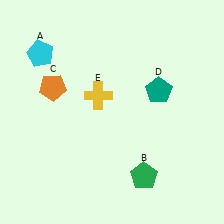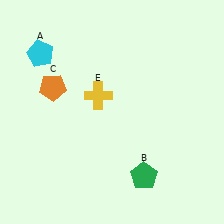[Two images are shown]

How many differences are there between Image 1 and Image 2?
There is 1 difference between the two images.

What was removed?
The teal pentagon (D) was removed in Image 2.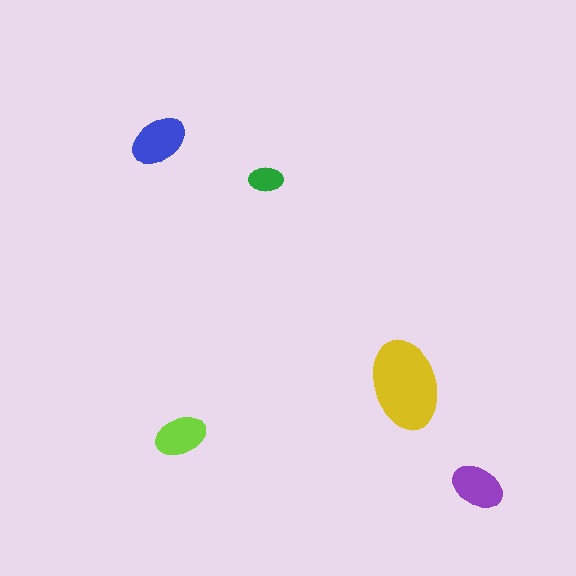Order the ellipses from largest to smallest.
the yellow one, the blue one, the purple one, the lime one, the green one.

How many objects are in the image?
There are 5 objects in the image.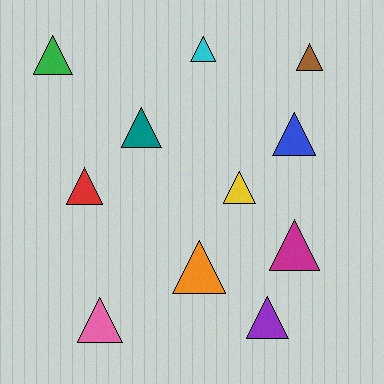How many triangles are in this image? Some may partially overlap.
There are 11 triangles.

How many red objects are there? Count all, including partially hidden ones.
There is 1 red object.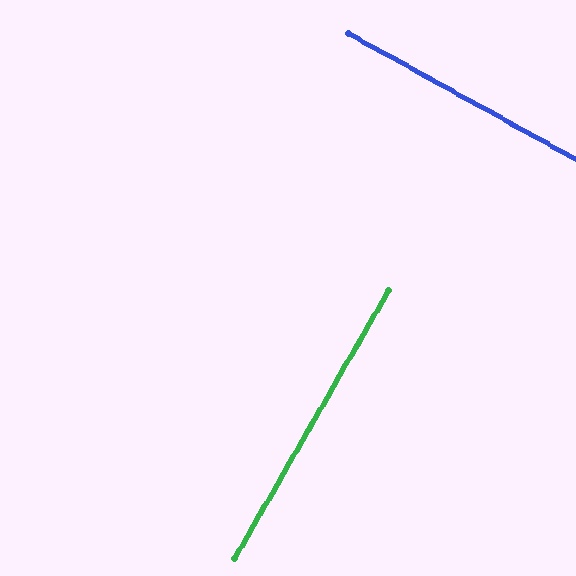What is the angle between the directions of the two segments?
Approximately 89 degrees.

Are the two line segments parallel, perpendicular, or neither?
Perpendicular — they meet at approximately 89°.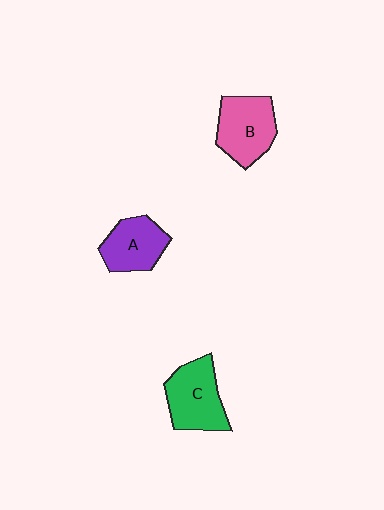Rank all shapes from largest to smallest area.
From largest to smallest: C (green), B (pink), A (purple).